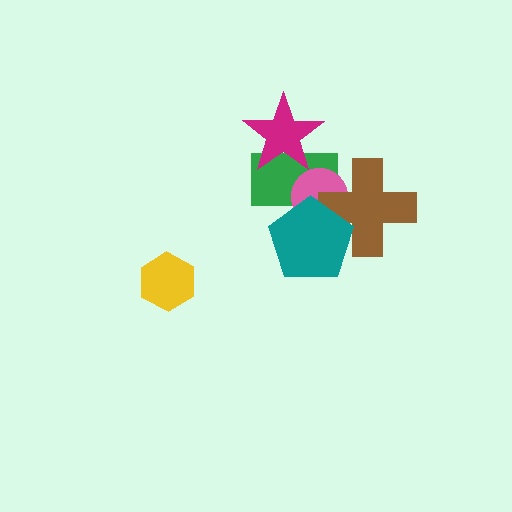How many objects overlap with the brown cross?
3 objects overlap with the brown cross.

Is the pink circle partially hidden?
Yes, it is partially covered by another shape.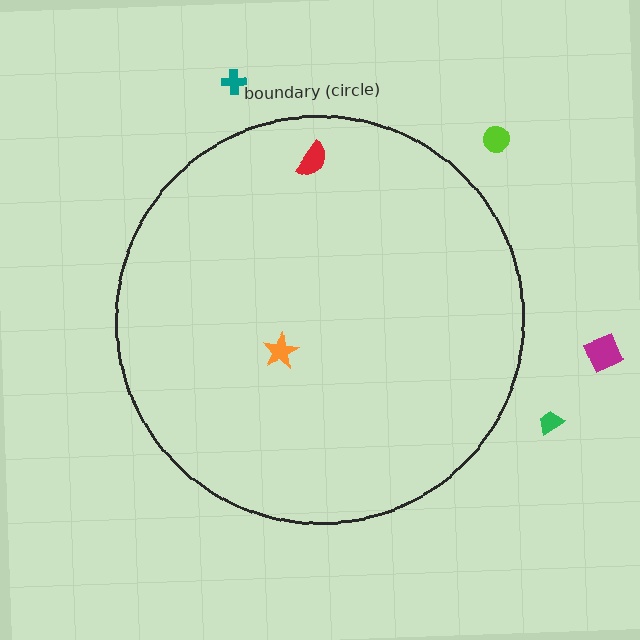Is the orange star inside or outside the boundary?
Inside.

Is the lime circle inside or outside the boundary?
Outside.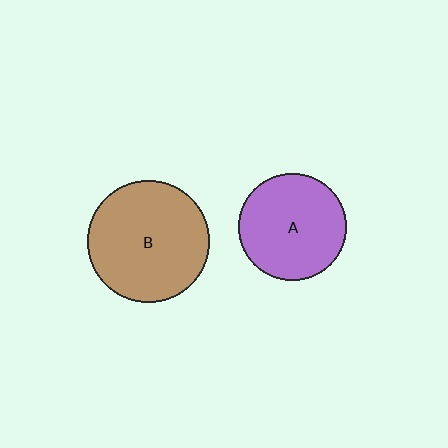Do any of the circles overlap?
No, none of the circles overlap.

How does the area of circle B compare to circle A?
Approximately 1.3 times.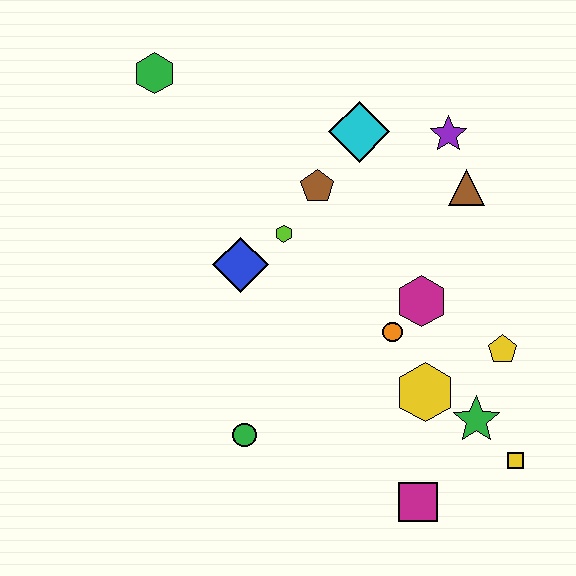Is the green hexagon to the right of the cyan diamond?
No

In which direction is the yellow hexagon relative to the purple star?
The yellow hexagon is below the purple star.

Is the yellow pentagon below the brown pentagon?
Yes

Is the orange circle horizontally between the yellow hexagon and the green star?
No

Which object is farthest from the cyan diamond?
The magenta square is farthest from the cyan diamond.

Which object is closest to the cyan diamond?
The brown pentagon is closest to the cyan diamond.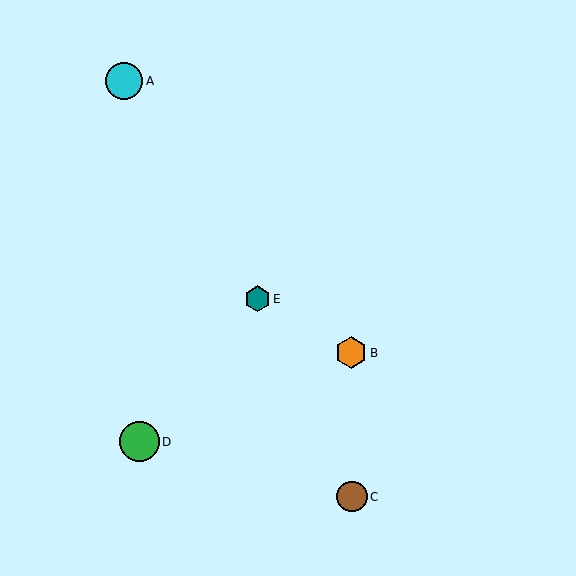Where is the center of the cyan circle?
The center of the cyan circle is at (124, 81).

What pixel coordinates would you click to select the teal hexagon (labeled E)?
Click at (257, 299) to select the teal hexagon E.